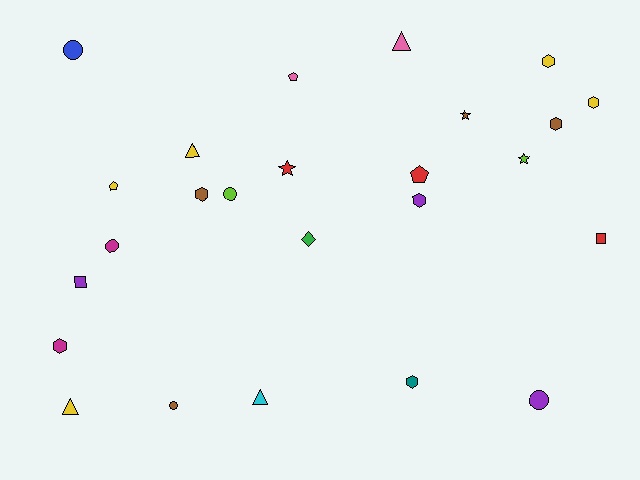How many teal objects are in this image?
There is 1 teal object.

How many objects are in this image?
There are 25 objects.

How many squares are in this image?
There are 2 squares.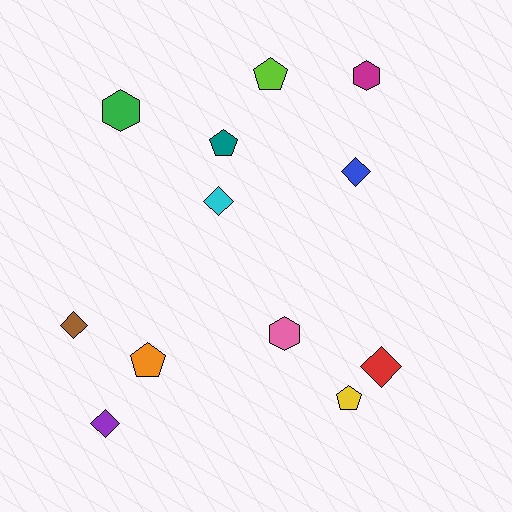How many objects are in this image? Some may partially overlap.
There are 12 objects.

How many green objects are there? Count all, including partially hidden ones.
There is 1 green object.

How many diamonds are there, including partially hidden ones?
There are 5 diamonds.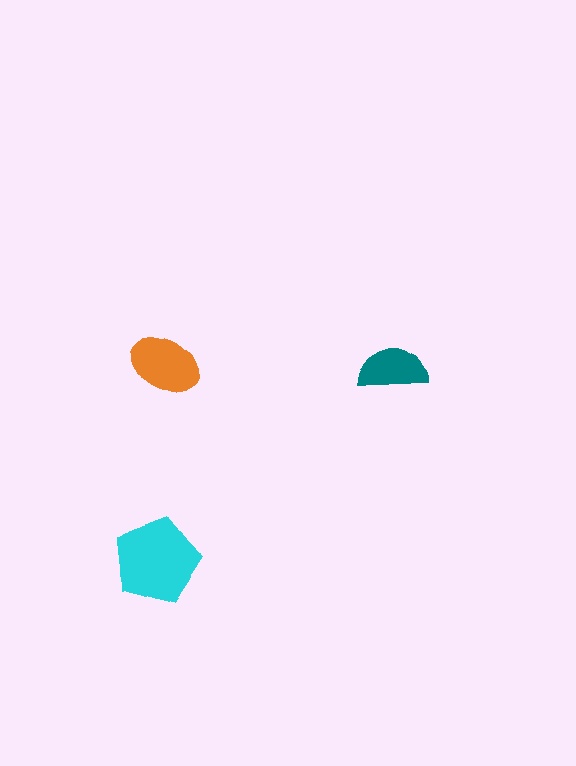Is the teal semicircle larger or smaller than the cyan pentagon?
Smaller.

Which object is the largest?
The cyan pentagon.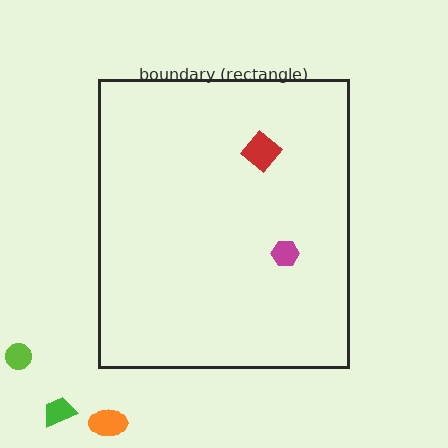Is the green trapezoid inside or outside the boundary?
Outside.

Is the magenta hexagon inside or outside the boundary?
Inside.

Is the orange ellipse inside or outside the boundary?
Outside.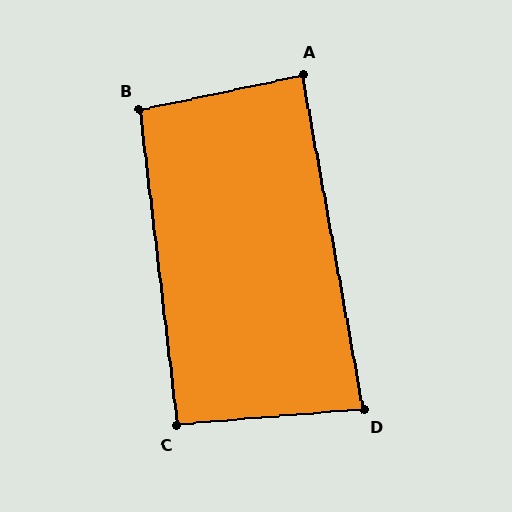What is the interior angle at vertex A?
Approximately 88 degrees (approximately right).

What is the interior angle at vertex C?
Approximately 92 degrees (approximately right).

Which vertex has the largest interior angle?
B, at approximately 95 degrees.